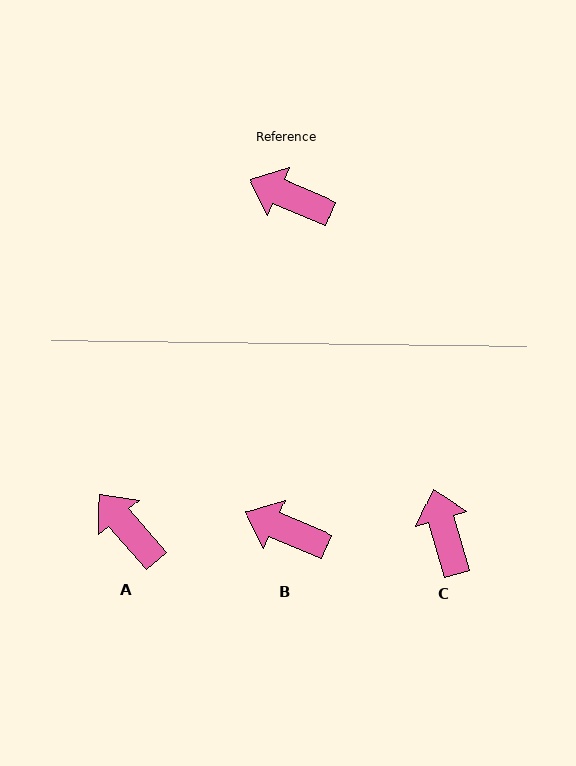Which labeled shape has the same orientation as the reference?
B.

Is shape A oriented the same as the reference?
No, it is off by about 26 degrees.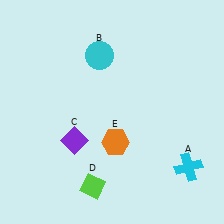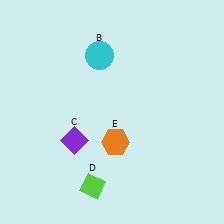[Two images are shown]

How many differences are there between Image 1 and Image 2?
There is 1 difference between the two images.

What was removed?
The cyan cross (A) was removed in Image 2.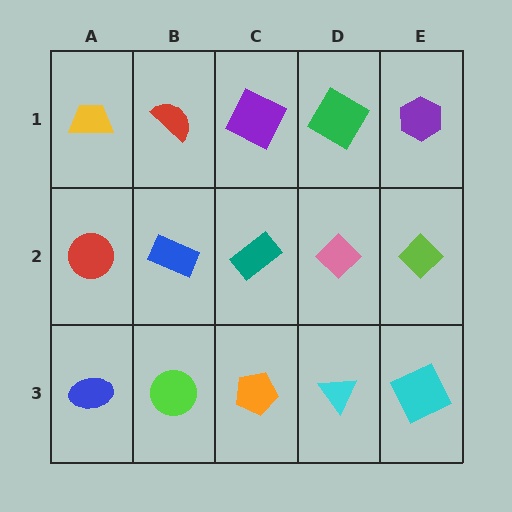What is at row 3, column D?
A cyan triangle.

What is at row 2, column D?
A pink diamond.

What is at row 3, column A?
A blue ellipse.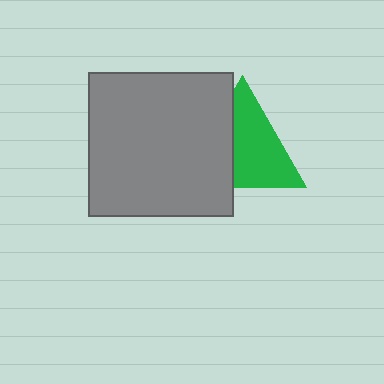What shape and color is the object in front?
The object in front is a gray square.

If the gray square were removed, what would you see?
You would see the complete green triangle.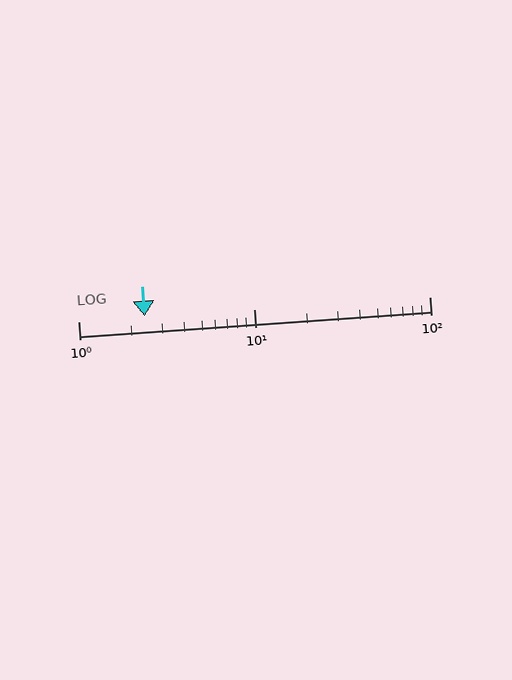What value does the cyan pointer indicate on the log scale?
The pointer indicates approximately 2.4.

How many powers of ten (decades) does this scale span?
The scale spans 2 decades, from 1 to 100.